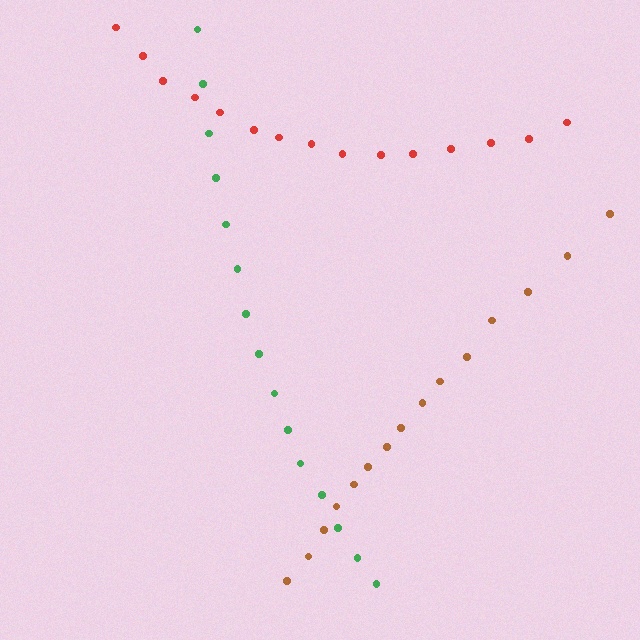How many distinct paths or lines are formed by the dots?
There are 3 distinct paths.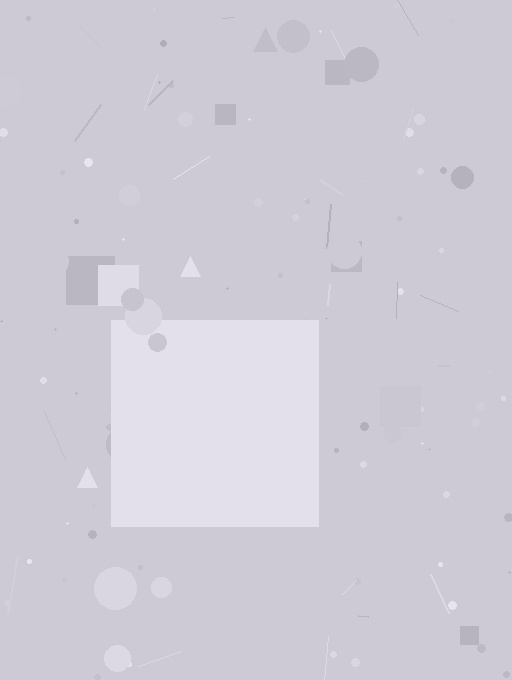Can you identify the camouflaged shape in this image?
The camouflaged shape is a square.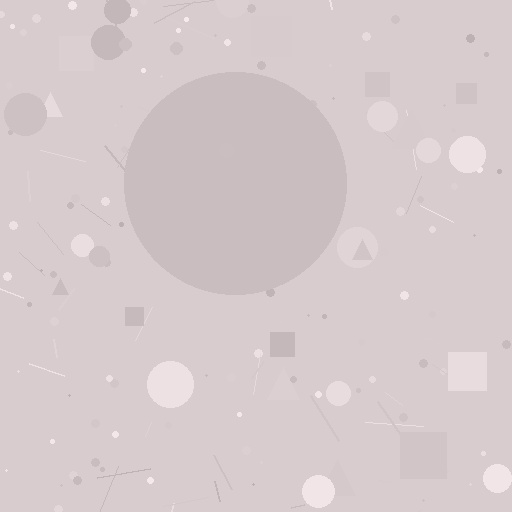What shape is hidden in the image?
A circle is hidden in the image.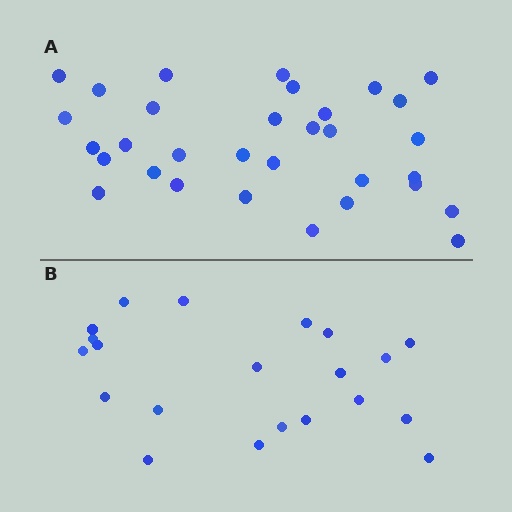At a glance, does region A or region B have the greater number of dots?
Region A (the top region) has more dots.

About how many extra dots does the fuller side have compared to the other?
Region A has roughly 12 or so more dots than region B.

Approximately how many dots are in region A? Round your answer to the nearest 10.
About 30 dots. (The exact count is 32, which rounds to 30.)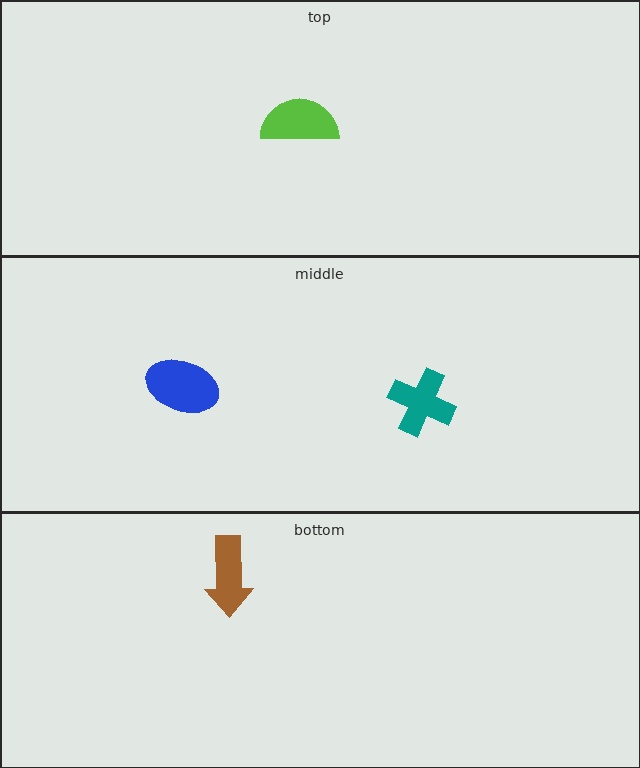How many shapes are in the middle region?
2.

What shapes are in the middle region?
The teal cross, the blue ellipse.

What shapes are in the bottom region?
The brown arrow.